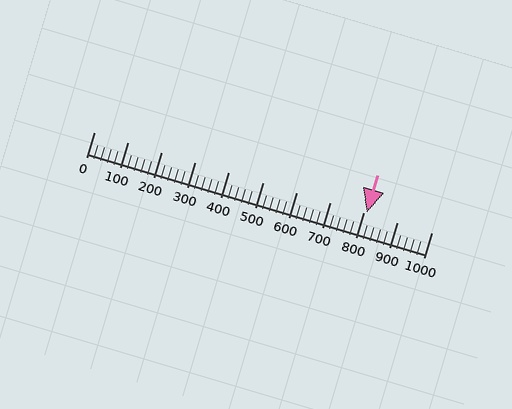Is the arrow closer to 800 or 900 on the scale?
The arrow is closer to 800.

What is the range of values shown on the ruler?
The ruler shows values from 0 to 1000.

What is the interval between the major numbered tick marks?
The major tick marks are spaced 100 units apart.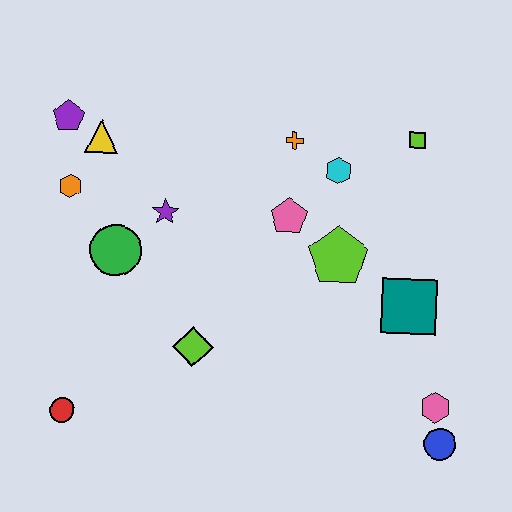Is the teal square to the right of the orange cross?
Yes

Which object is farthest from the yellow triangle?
The blue circle is farthest from the yellow triangle.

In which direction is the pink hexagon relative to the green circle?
The pink hexagon is to the right of the green circle.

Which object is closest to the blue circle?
The pink hexagon is closest to the blue circle.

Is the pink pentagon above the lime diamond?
Yes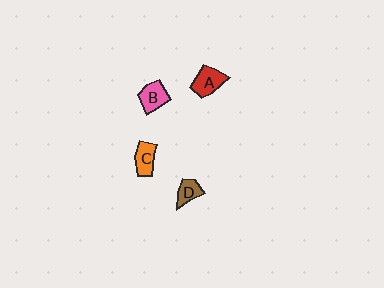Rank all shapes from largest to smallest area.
From largest to smallest: A (red), B (pink), C (orange), D (brown).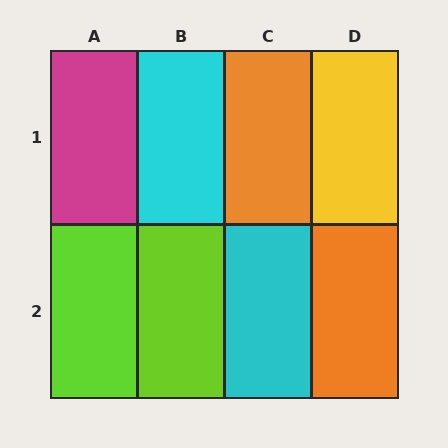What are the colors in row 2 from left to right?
Lime, lime, cyan, orange.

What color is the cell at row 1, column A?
Magenta.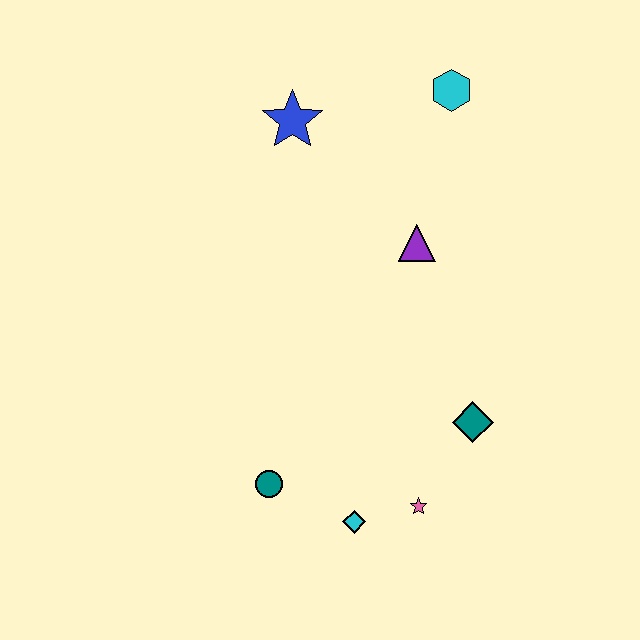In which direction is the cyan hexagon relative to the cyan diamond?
The cyan hexagon is above the cyan diamond.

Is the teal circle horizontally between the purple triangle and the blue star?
No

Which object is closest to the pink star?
The cyan diamond is closest to the pink star.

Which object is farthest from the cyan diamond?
The cyan hexagon is farthest from the cyan diamond.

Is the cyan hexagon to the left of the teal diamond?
Yes